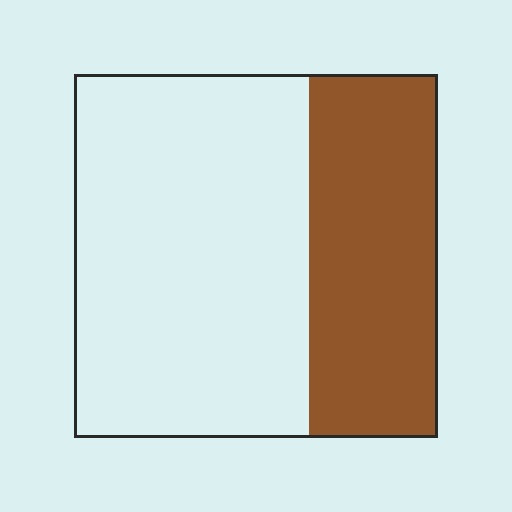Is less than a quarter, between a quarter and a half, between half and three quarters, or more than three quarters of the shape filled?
Between a quarter and a half.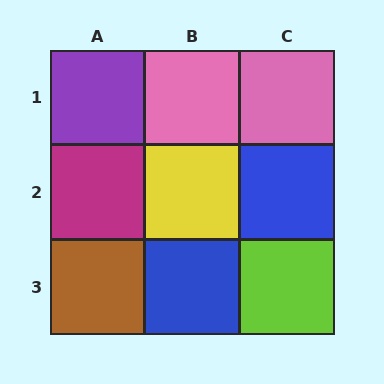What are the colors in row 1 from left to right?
Purple, pink, pink.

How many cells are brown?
1 cell is brown.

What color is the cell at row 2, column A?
Magenta.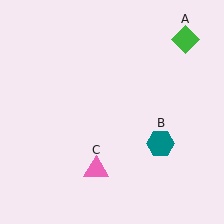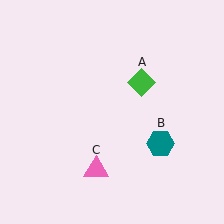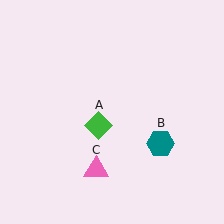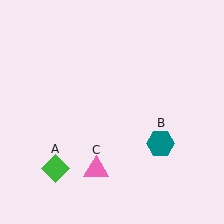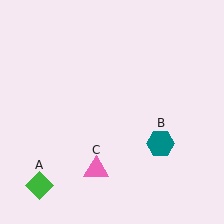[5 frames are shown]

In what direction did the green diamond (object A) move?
The green diamond (object A) moved down and to the left.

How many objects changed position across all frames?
1 object changed position: green diamond (object A).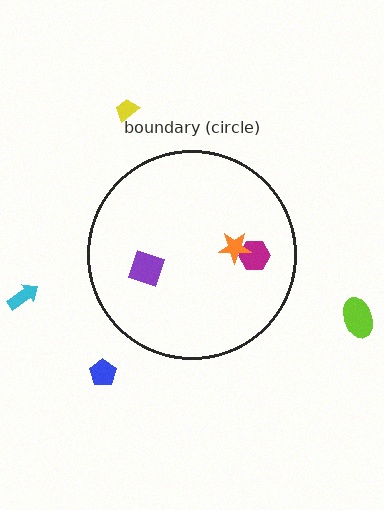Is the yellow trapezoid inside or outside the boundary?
Outside.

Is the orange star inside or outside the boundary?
Inside.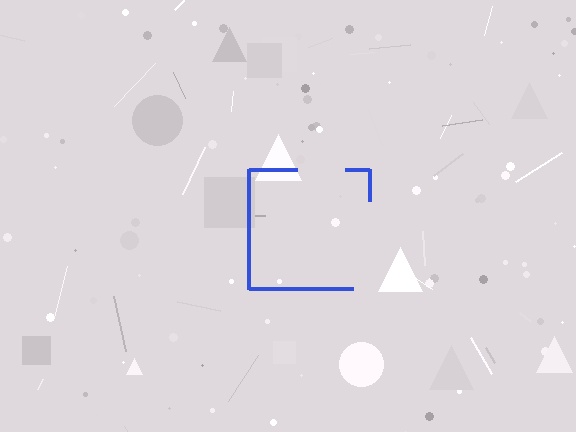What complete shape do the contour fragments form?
The contour fragments form a square.